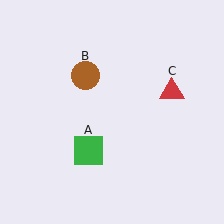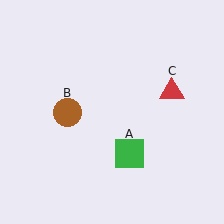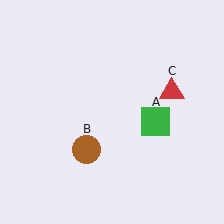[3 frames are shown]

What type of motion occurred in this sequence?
The green square (object A), brown circle (object B) rotated counterclockwise around the center of the scene.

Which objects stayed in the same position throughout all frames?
Red triangle (object C) remained stationary.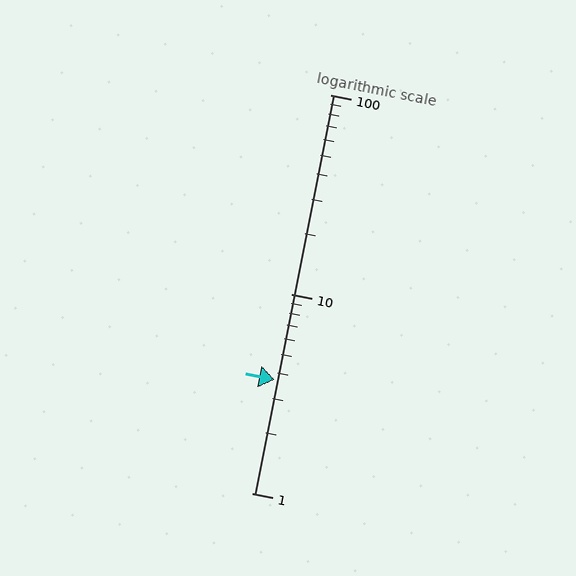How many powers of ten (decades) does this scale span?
The scale spans 2 decades, from 1 to 100.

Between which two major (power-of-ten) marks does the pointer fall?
The pointer is between 1 and 10.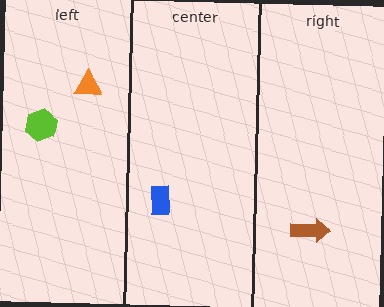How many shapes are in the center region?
1.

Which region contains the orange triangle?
The left region.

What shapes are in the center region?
The blue rectangle.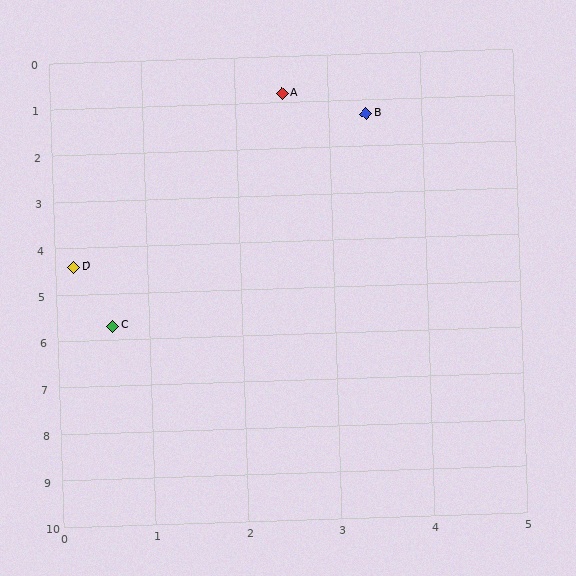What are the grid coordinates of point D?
Point D is at approximately (0.2, 4.4).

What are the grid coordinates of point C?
Point C is at approximately (0.6, 5.7).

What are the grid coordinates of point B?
Point B is at approximately (3.4, 1.3).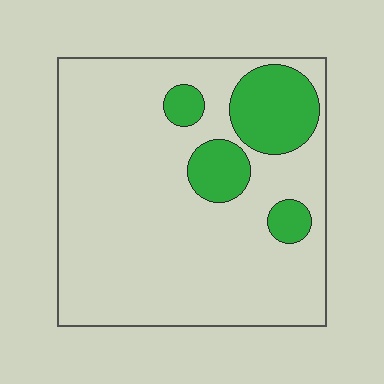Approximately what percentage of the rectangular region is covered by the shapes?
Approximately 15%.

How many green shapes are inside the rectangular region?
4.